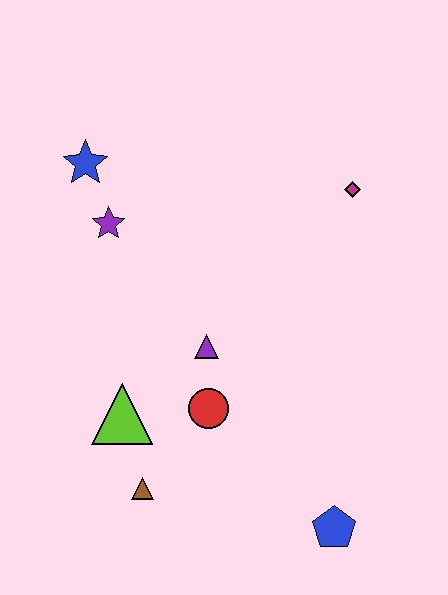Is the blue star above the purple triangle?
Yes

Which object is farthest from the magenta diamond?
The brown triangle is farthest from the magenta diamond.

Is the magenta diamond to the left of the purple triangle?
No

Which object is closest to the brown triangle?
The lime triangle is closest to the brown triangle.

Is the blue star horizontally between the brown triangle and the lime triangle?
No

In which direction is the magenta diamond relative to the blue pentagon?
The magenta diamond is above the blue pentagon.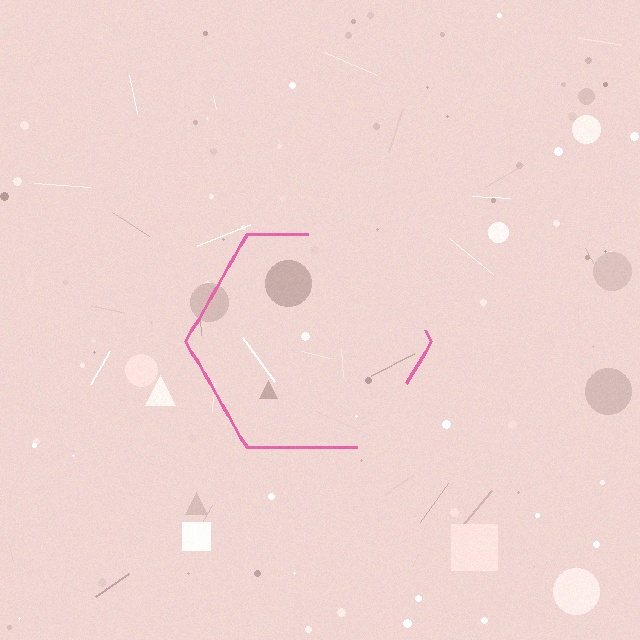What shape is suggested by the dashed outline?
The dashed outline suggests a hexagon.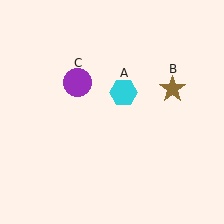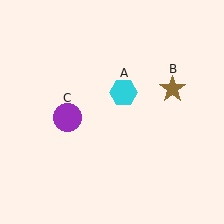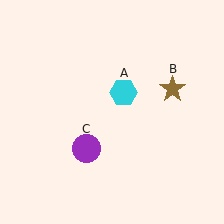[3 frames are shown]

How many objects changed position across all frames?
1 object changed position: purple circle (object C).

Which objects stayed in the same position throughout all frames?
Cyan hexagon (object A) and brown star (object B) remained stationary.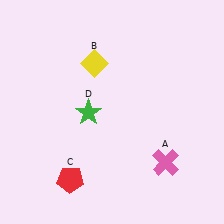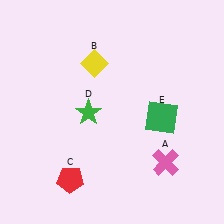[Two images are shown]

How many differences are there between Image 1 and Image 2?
There is 1 difference between the two images.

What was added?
A green square (E) was added in Image 2.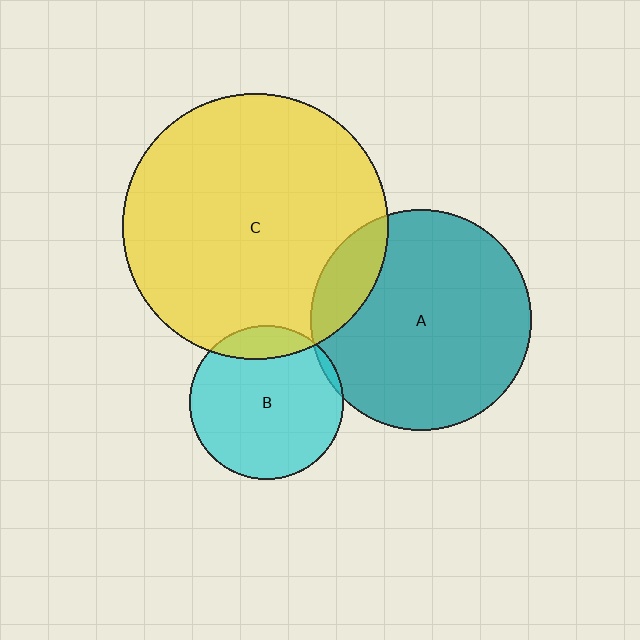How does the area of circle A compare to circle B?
Approximately 2.1 times.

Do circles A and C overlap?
Yes.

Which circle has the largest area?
Circle C (yellow).